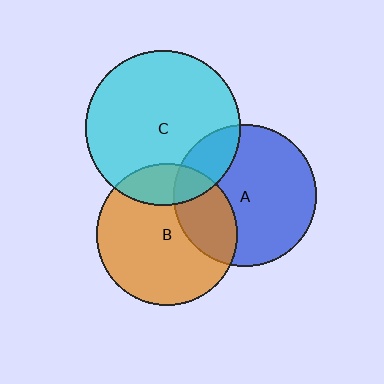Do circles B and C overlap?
Yes.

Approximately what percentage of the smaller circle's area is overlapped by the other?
Approximately 20%.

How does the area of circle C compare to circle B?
Approximately 1.2 times.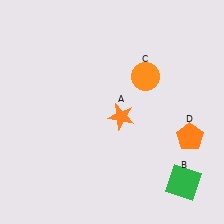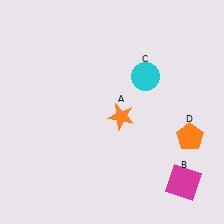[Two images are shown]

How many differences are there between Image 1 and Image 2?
There are 2 differences between the two images.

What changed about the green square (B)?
In Image 1, B is green. In Image 2, it changed to magenta.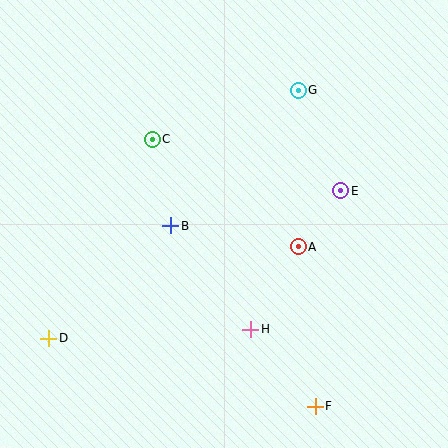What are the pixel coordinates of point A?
Point A is at (298, 247).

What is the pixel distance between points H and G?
The distance between H and G is 243 pixels.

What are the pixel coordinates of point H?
Point H is at (251, 329).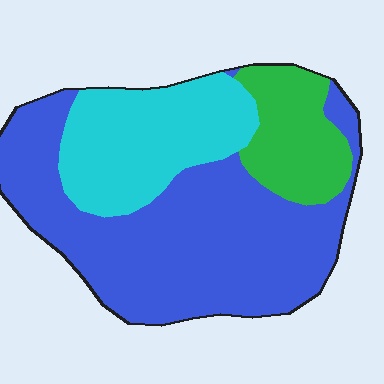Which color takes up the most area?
Blue, at roughly 60%.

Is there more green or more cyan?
Cyan.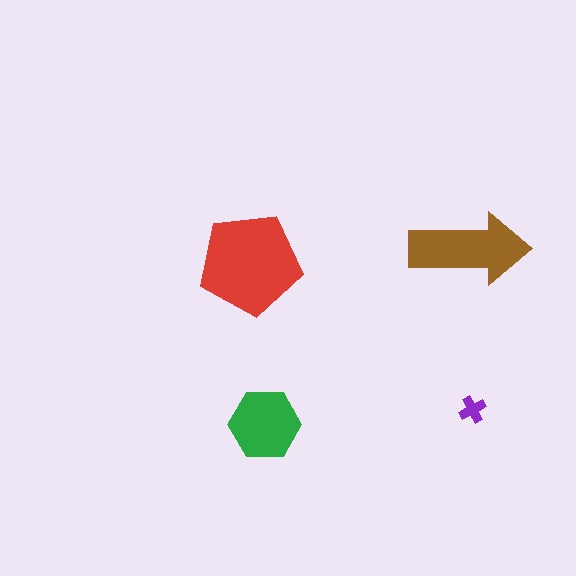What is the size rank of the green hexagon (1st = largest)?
3rd.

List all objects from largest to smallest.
The red pentagon, the brown arrow, the green hexagon, the purple cross.